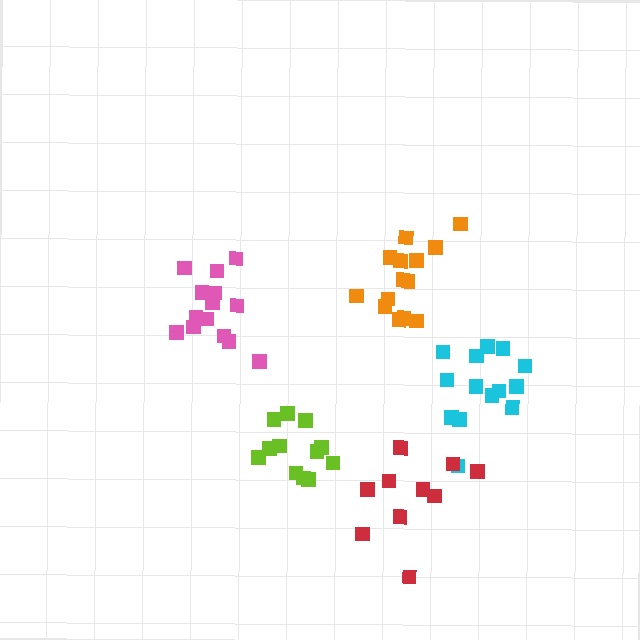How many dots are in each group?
Group 1: 14 dots, Group 2: 14 dots, Group 3: 12 dots, Group 4: 10 dots, Group 5: 14 dots (64 total).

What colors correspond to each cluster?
The clusters are colored: orange, cyan, lime, red, pink.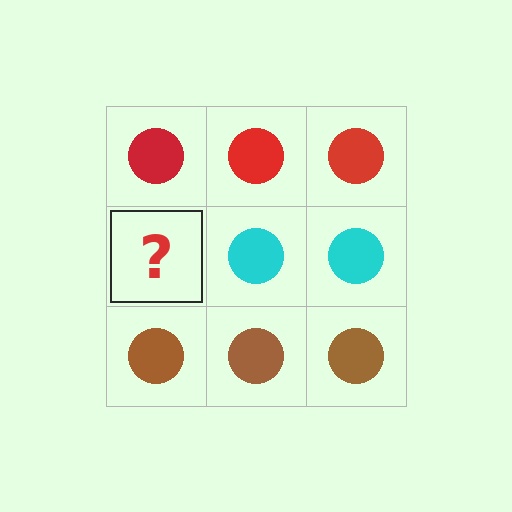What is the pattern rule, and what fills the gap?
The rule is that each row has a consistent color. The gap should be filled with a cyan circle.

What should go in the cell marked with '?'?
The missing cell should contain a cyan circle.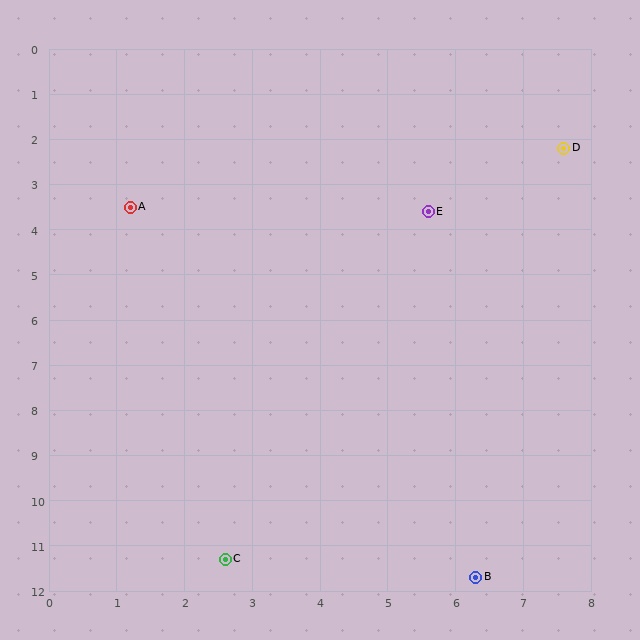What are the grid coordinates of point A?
Point A is at approximately (1.2, 3.5).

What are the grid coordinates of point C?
Point C is at approximately (2.6, 11.3).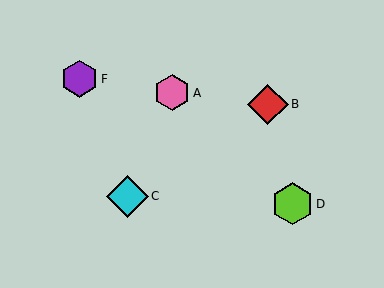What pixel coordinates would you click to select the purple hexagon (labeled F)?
Click at (79, 79) to select the purple hexagon F.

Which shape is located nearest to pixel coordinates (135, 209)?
The cyan diamond (labeled C) at (127, 196) is nearest to that location.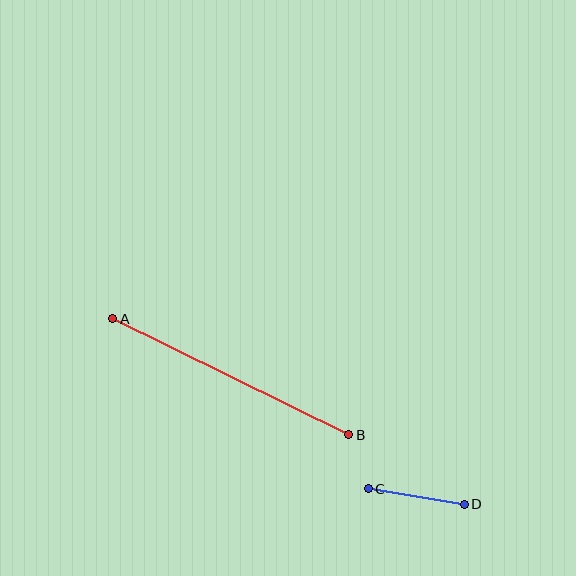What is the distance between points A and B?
The distance is approximately 263 pixels.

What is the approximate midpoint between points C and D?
The midpoint is at approximately (416, 497) pixels.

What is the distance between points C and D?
The distance is approximately 97 pixels.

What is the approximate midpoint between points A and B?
The midpoint is at approximately (231, 377) pixels.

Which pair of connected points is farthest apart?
Points A and B are farthest apart.